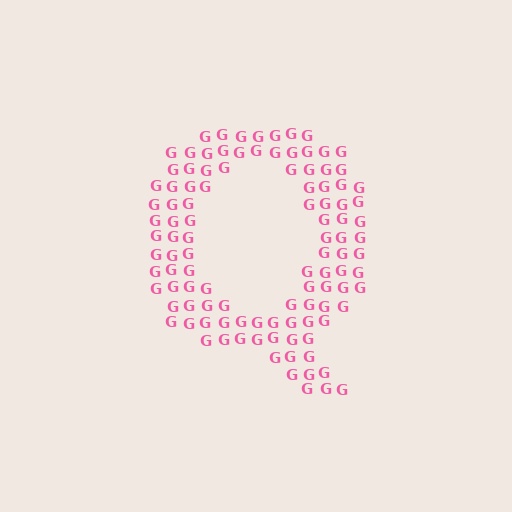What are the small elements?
The small elements are letter G's.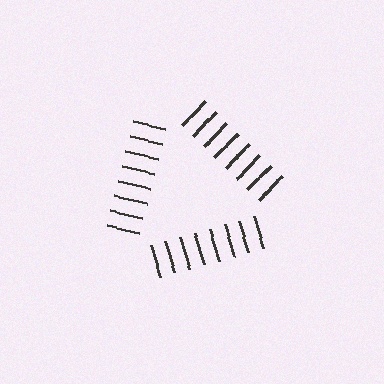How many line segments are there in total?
24 — 8 along each of the 3 edges.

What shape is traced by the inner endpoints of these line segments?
An illusory triangle — the line segments terminate on its edges but no continuous stroke is drawn.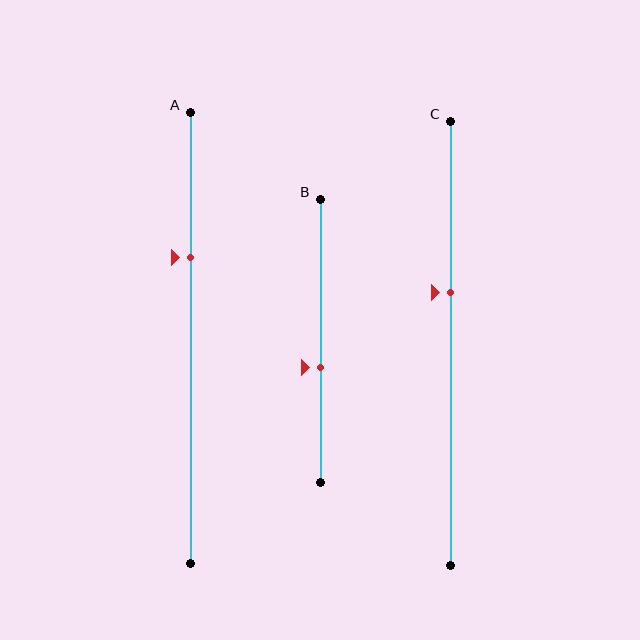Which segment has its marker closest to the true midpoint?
Segment B has its marker closest to the true midpoint.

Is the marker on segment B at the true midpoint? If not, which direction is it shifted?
No, the marker on segment B is shifted downward by about 9% of the segment length.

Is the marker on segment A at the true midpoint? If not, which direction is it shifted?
No, the marker on segment A is shifted upward by about 18% of the segment length.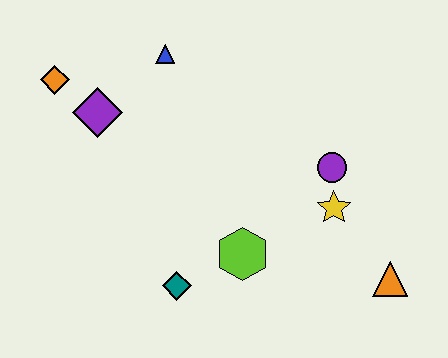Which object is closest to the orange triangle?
The yellow star is closest to the orange triangle.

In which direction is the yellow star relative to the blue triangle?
The yellow star is to the right of the blue triangle.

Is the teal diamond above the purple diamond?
No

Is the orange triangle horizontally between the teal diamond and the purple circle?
No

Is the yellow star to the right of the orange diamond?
Yes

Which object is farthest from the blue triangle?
The orange triangle is farthest from the blue triangle.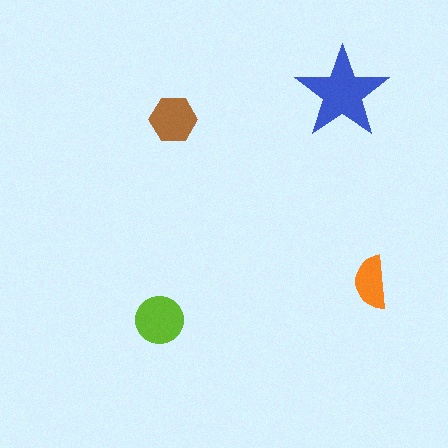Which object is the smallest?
The orange semicircle.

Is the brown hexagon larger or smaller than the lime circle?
Smaller.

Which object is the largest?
The blue star.